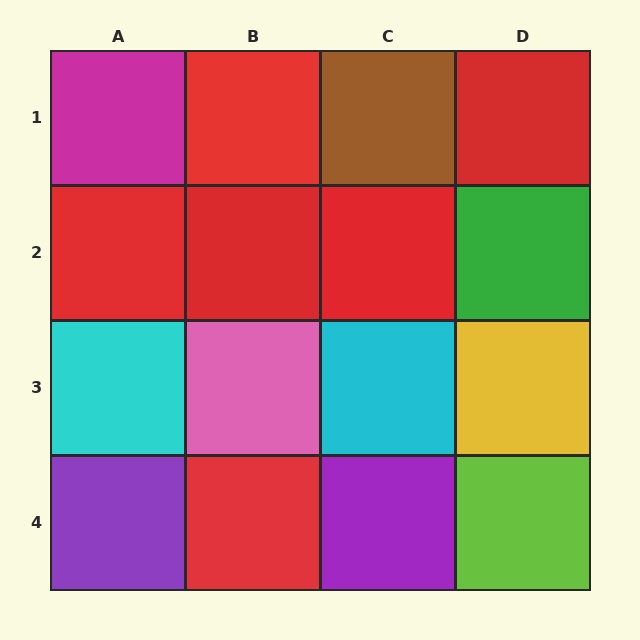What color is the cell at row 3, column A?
Cyan.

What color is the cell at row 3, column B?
Pink.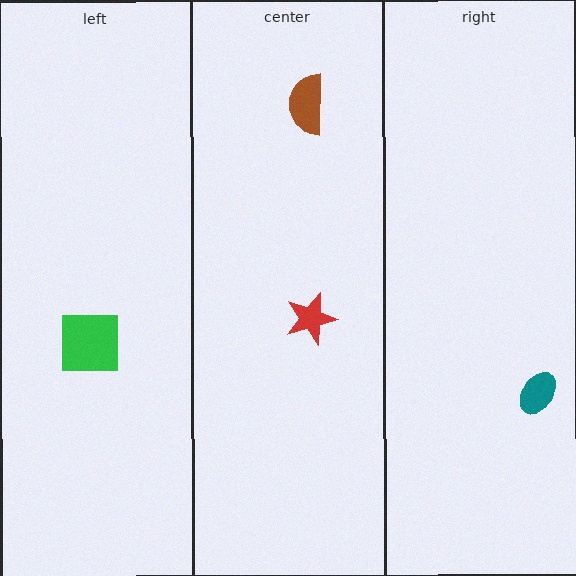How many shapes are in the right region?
1.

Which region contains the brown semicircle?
The center region.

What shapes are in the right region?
The teal ellipse.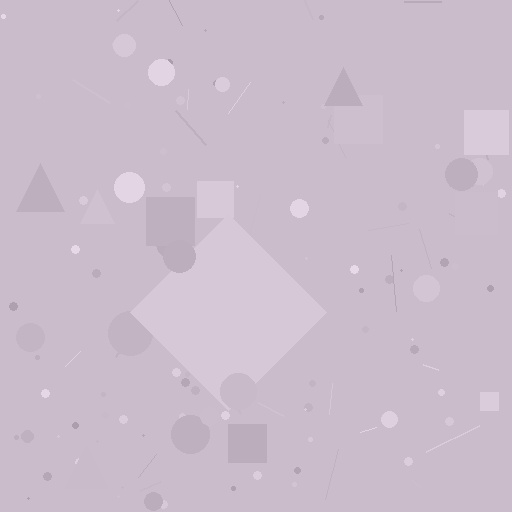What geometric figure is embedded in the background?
A diamond is embedded in the background.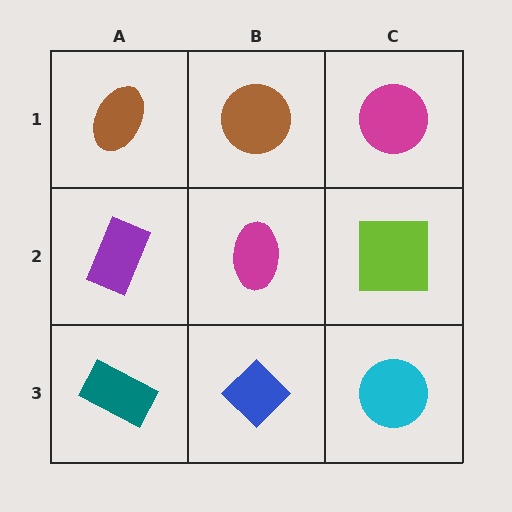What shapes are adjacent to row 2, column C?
A magenta circle (row 1, column C), a cyan circle (row 3, column C), a magenta ellipse (row 2, column B).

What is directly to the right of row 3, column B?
A cyan circle.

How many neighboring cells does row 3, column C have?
2.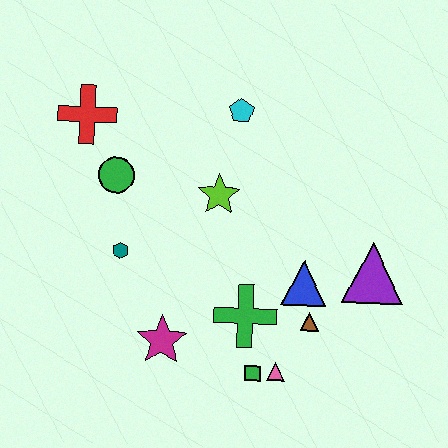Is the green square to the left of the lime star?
No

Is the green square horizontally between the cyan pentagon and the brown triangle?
Yes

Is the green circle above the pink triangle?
Yes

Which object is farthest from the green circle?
The purple triangle is farthest from the green circle.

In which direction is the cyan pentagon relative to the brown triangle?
The cyan pentagon is above the brown triangle.